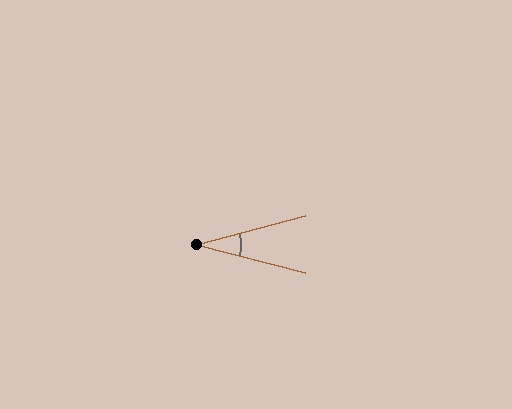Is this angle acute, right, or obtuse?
It is acute.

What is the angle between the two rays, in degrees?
Approximately 29 degrees.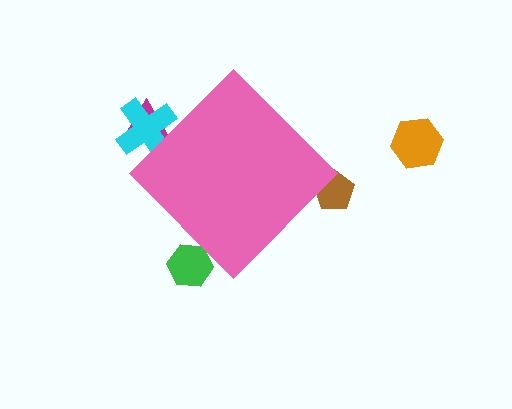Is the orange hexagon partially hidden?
No, the orange hexagon is fully visible.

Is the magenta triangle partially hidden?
Yes, the magenta triangle is partially hidden behind the pink diamond.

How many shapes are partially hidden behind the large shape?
4 shapes are partially hidden.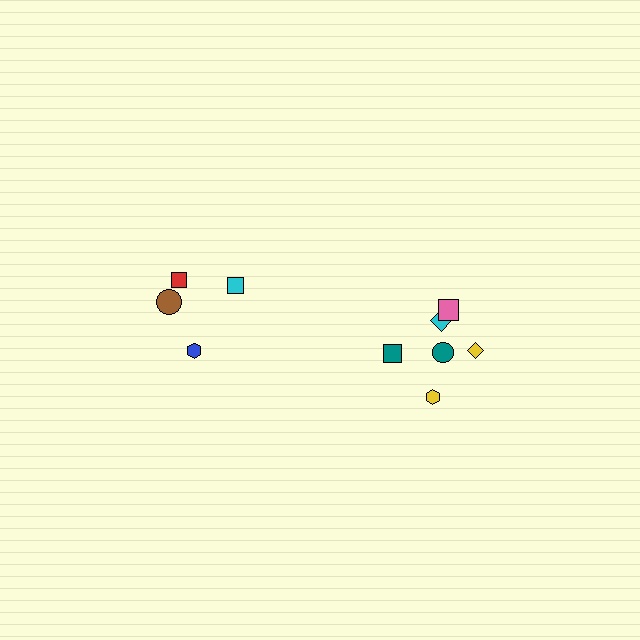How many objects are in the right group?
There are 6 objects.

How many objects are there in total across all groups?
There are 10 objects.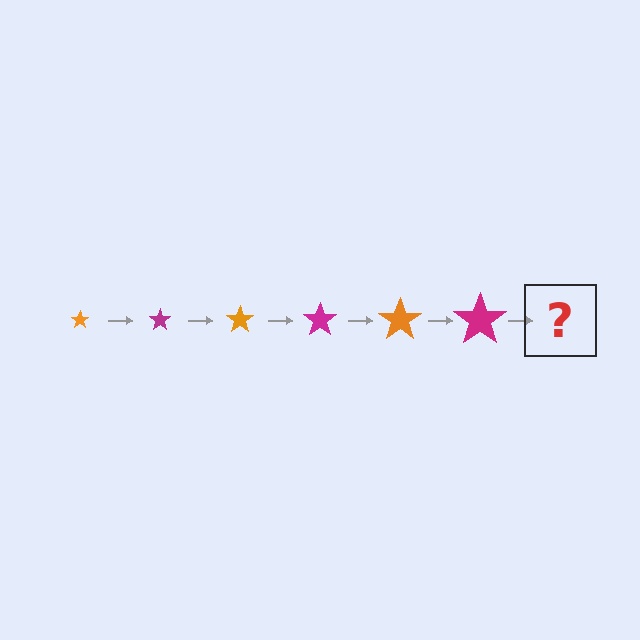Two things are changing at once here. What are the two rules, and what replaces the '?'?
The two rules are that the star grows larger each step and the color cycles through orange and magenta. The '?' should be an orange star, larger than the previous one.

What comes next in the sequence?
The next element should be an orange star, larger than the previous one.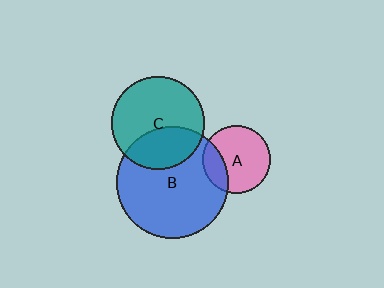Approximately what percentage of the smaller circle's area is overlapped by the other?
Approximately 25%.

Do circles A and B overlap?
Yes.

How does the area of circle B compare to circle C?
Approximately 1.5 times.